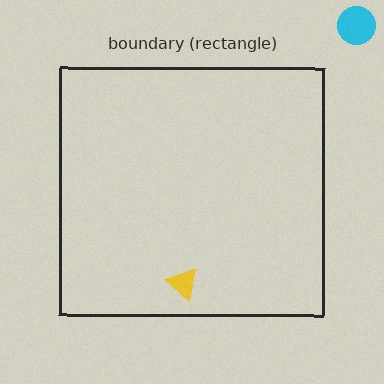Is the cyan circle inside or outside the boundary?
Outside.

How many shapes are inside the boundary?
1 inside, 1 outside.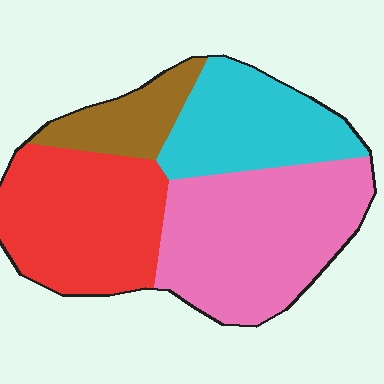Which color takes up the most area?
Pink, at roughly 35%.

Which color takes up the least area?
Brown, at roughly 10%.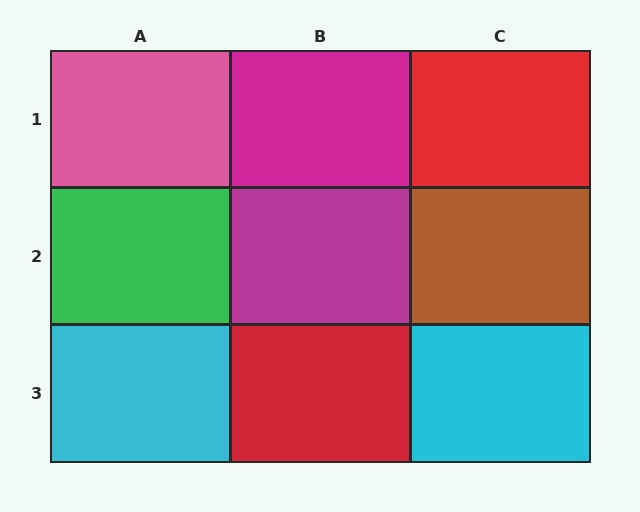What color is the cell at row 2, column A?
Green.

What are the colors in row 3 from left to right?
Cyan, red, cyan.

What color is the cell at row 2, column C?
Brown.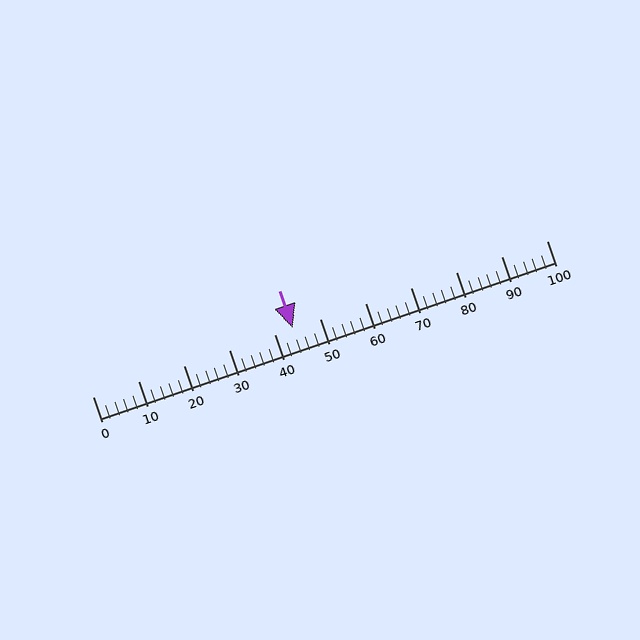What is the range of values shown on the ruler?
The ruler shows values from 0 to 100.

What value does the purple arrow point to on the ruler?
The purple arrow points to approximately 44.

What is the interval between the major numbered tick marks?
The major tick marks are spaced 10 units apart.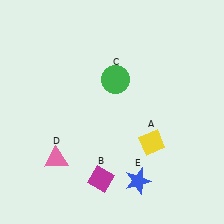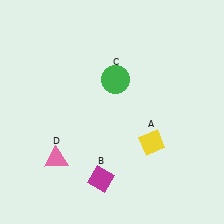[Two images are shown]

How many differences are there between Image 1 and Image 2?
There is 1 difference between the two images.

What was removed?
The blue star (E) was removed in Image 2.